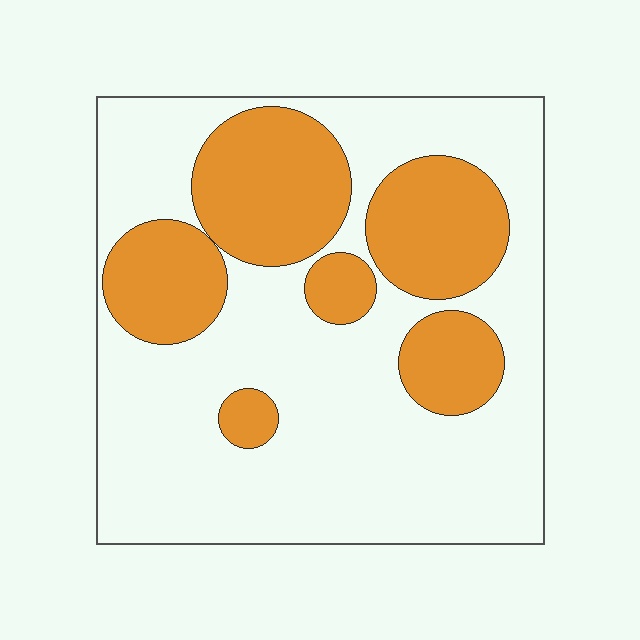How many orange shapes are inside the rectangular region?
6.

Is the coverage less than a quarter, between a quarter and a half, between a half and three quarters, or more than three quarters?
Between a quarter and a half.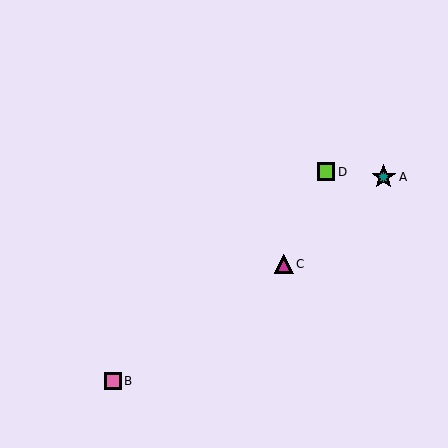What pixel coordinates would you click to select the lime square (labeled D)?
Click at (326, 172) to select the lime square D.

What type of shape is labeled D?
Shape D is a lime square.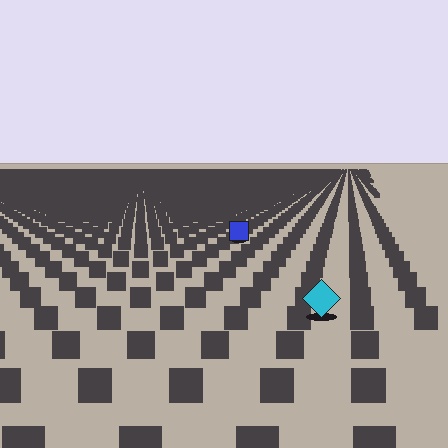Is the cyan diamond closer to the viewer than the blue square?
Yes. The cyan diamond is closer — you can tell from the texture gradient: the ground texture is coarser near it.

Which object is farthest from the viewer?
The blue square is farthest from the viewer. It appears smaller and the ground texture around it is denser.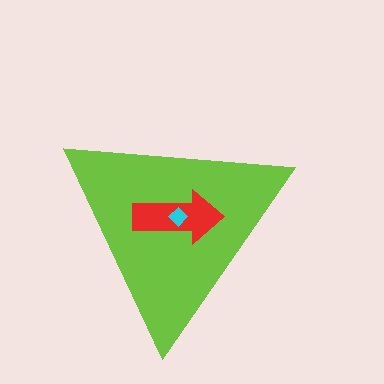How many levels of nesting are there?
3.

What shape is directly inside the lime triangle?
The red arrow.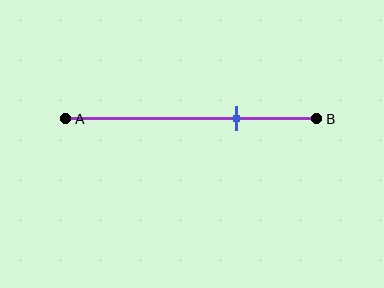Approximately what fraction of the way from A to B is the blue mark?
The blue mark is approximately 70% of the way from A to B.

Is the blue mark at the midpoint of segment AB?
No, the mark is at about 70% from A, not at the 50% midpoint.